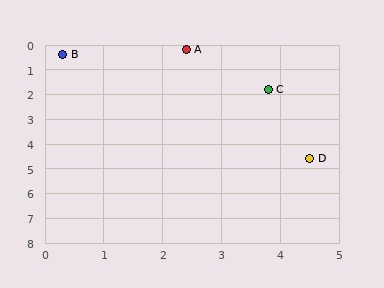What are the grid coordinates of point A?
Point A is at approximately (2.4, 0.2).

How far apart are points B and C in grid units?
Points B and C are about 3.8 grid units apart.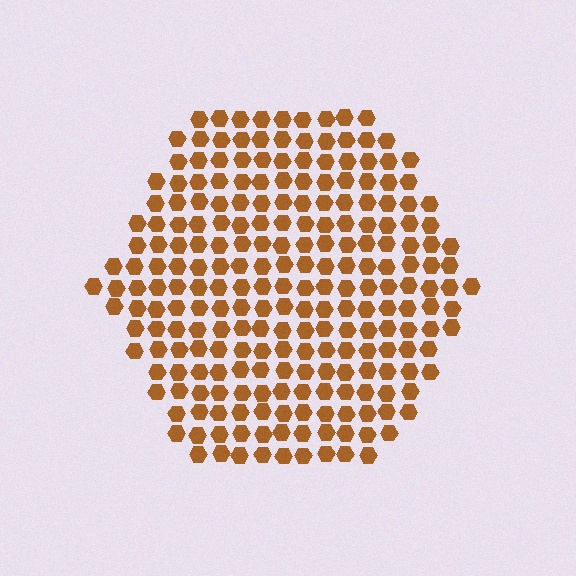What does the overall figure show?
The overall figure shows a hexagon.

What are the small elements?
The small elements are hexagons.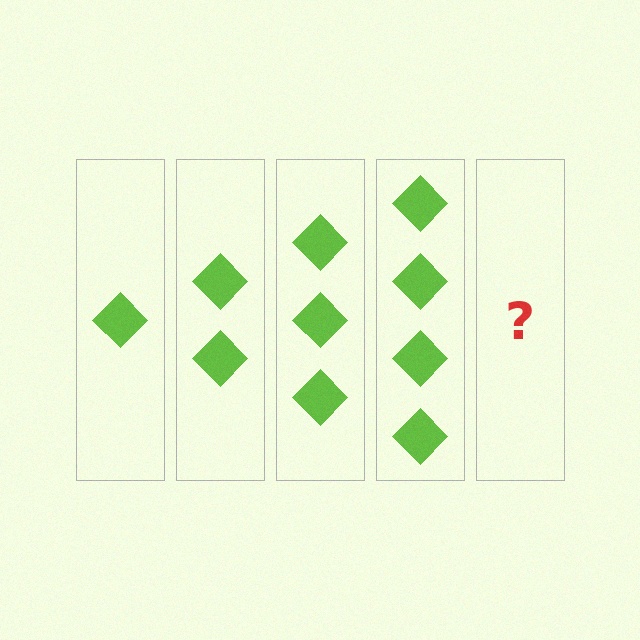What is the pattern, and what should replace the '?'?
The pattern is that each step adds one more diamond. The '?' should be 5 diamonds.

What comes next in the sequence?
The next element should be 5 diamonds.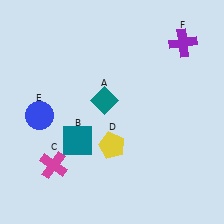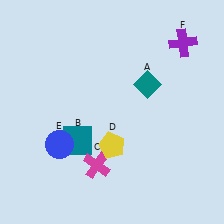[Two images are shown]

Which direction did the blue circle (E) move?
The blue circle (E) moved down.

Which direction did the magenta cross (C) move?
The magenta cross (C) moved right.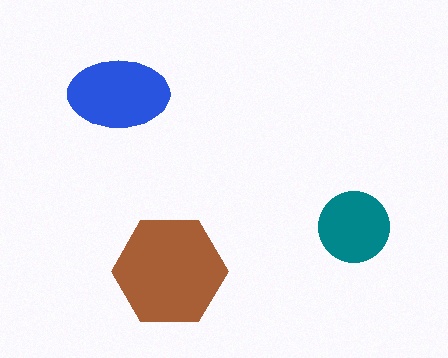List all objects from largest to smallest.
The brown hexagon, the blue ellipse, the teal circle.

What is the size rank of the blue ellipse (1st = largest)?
2nd.